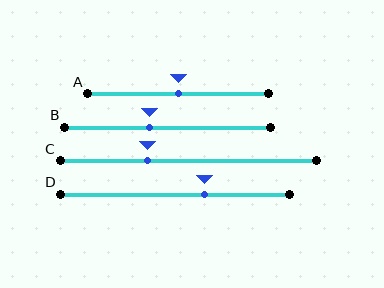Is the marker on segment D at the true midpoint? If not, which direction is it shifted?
No, the marker on segment D is shifted to the right by about 13% of the segment length.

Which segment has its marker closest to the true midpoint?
Segment A has its marker closest to the true midpoint.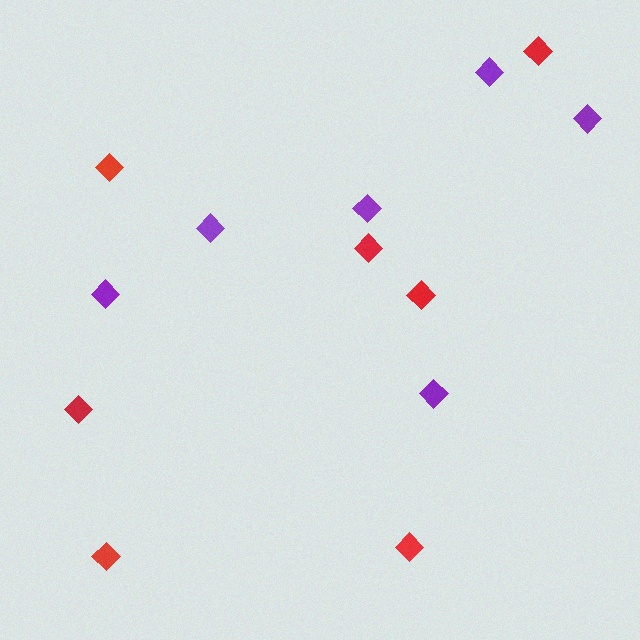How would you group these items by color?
There are 2 groups: one group of purple diamonds (6) and one group of red diamonds (7).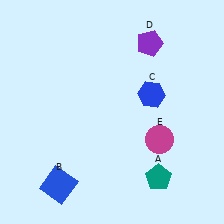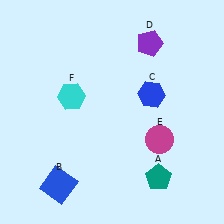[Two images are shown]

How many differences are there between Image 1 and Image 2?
There is 1 difference between the two images.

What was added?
A cyan hexagon (F) was added in Image 2.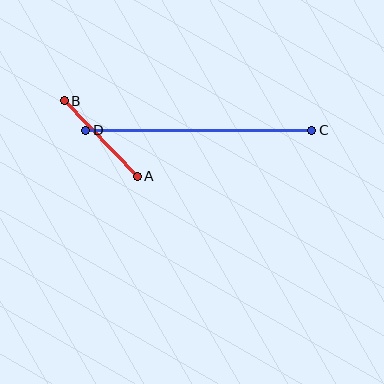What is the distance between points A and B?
The distance is approximately 105 pixels.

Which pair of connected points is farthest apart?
Points C and D are farthest apart.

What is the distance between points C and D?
The distance is approximately 226 pixels.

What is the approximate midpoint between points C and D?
The midpoint is at approximately (199, 130) pixels.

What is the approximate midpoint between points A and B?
The midpoint is at approximately (101, 139) pixels.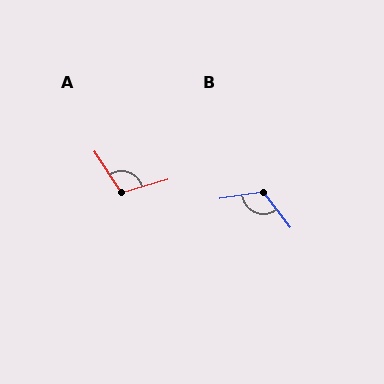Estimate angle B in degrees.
Approximately 119 degrees.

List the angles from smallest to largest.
A (106°), B (119°).